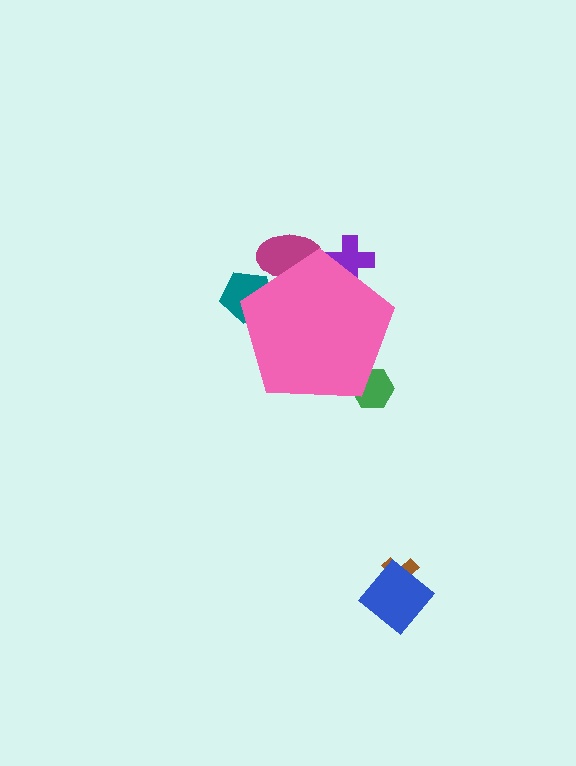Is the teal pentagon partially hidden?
Yes, the teal pentagon is partially hidden behind the pink pentagon.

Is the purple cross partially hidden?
Yes, the purple cross is partially hidden behind the pink pentagon.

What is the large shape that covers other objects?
A pink pentagon.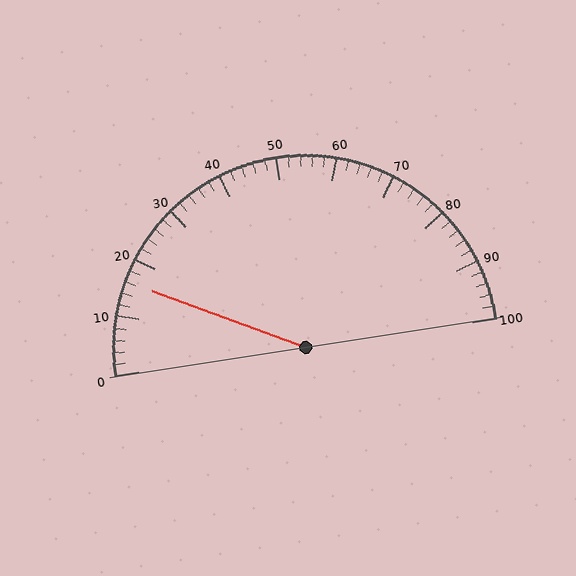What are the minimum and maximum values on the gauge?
The gauge ranges from 0 to 100.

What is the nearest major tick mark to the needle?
The nearest major tick mark is 20.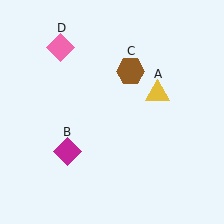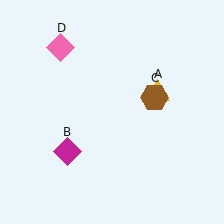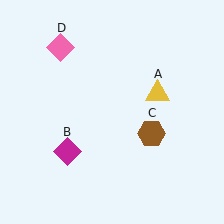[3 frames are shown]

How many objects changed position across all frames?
1 object changed position: brown hexagon (object C).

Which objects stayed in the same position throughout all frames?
Yellow triangle (object A) and magenta diamond (object B) and pink diamond (object D) remained stationary.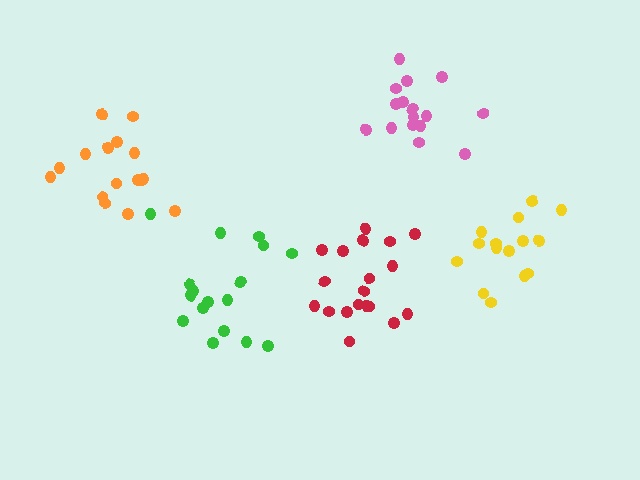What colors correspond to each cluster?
The clusters are colored: yellow, orange, green, pink, red.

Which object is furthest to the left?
The orange cluster is leftmost.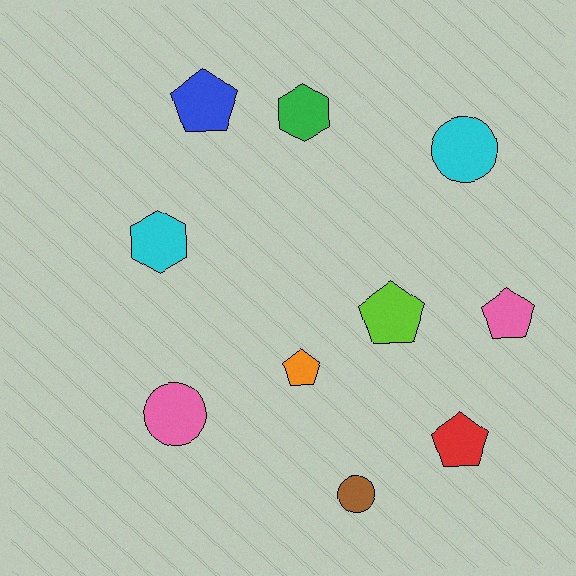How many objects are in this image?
There are 10 objects.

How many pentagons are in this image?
There are 5 pentagons.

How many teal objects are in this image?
There are no teal objects.